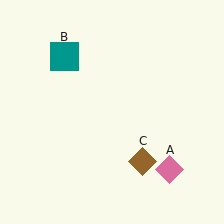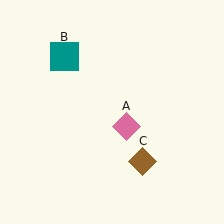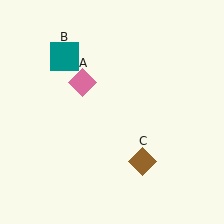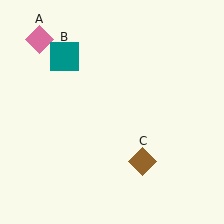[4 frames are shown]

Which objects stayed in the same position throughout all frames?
Teal square (object B) and brown diamond (object C) remained stationary.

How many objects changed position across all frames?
1 object changed position: pink diamond (object A).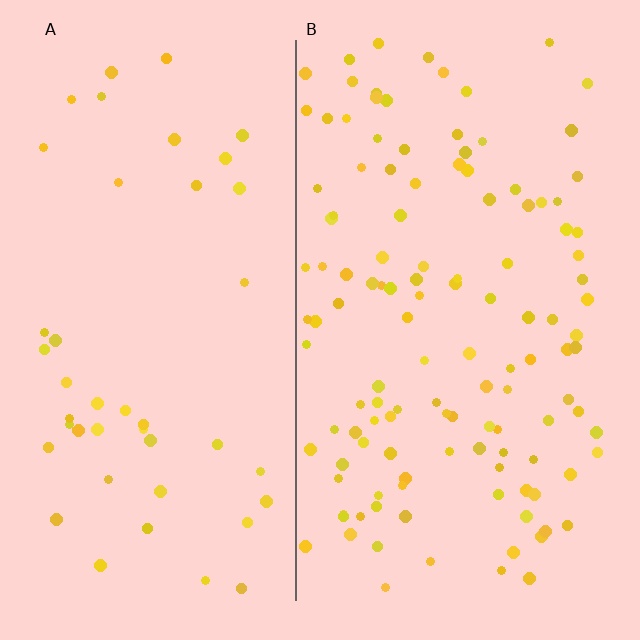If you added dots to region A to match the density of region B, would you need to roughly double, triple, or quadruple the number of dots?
Approximately triple.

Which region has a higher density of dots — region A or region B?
B (the right).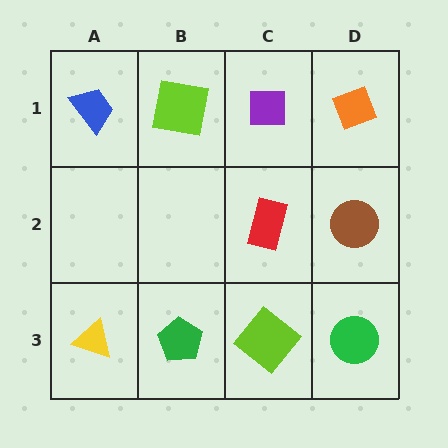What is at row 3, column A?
A yellow triangle.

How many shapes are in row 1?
4 shapes.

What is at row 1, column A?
A blue trapezoid.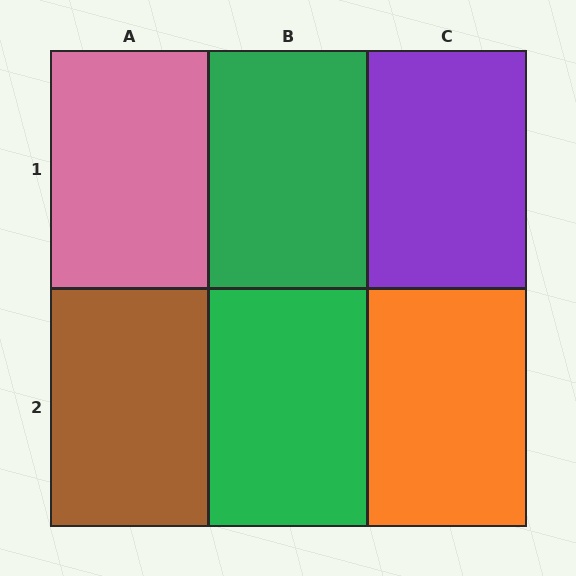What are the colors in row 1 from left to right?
Pink, green, purple.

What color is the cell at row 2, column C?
Orange.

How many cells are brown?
1 cell is brown.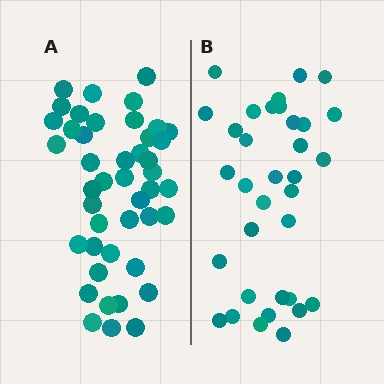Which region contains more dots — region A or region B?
Region A (the left region) has more dots.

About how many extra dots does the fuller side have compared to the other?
Region A has roughly 10 or so more dots than region B.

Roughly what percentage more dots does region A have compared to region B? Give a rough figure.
About 30% more.